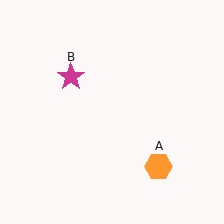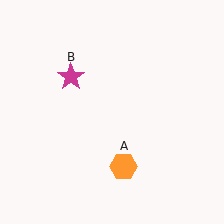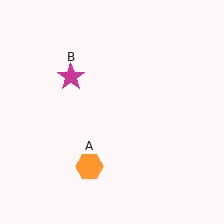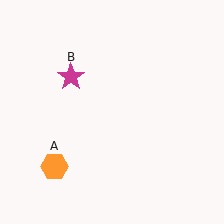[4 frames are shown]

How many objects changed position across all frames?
1 object changed position: orange hexagon (object A).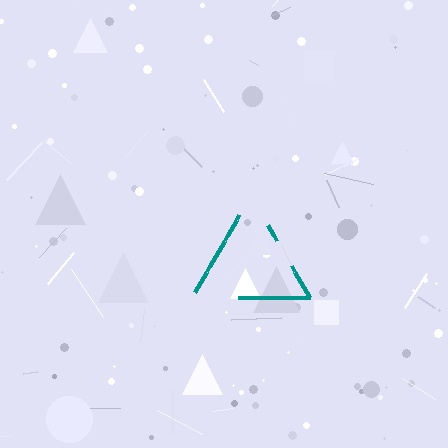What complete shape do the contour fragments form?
The contour fragments form a triangle.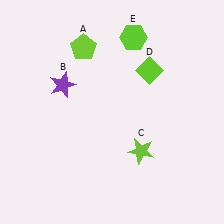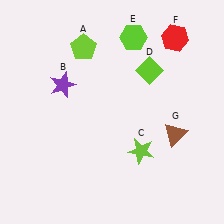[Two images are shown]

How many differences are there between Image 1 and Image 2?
There are 2 differences between the two images.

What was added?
A red hexagon (F), a brown triangle (G) were added in Image 2.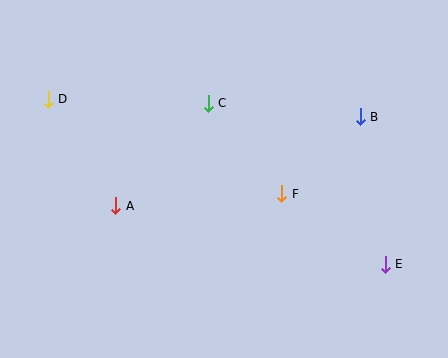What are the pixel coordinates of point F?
Point F is at (282, 194).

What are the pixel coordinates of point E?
Point E is at (385, 264).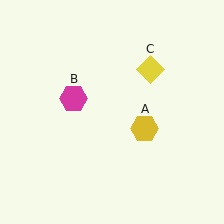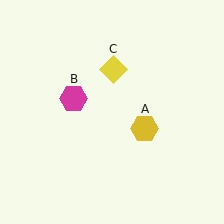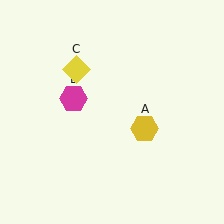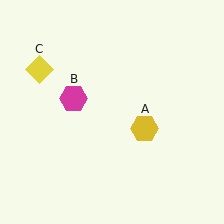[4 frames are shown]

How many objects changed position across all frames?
1 object changed position: yellow diamond (object C).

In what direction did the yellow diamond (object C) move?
The yellow diamond (object C) moved left.